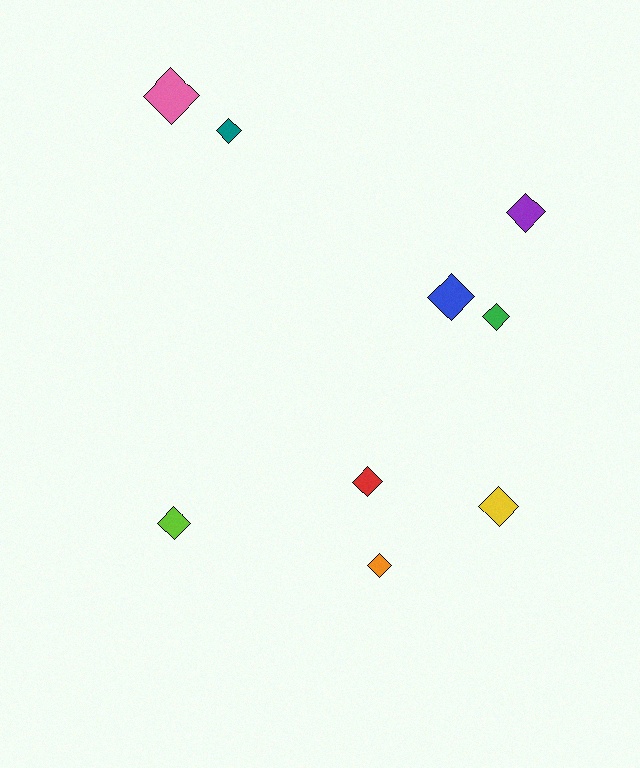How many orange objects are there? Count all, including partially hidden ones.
There is 1 orange object.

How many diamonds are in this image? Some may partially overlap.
There are 9 diamonds.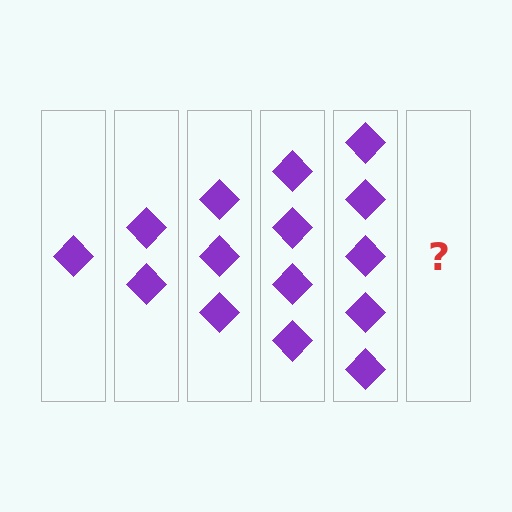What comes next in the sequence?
The next element should be 6 diamonds.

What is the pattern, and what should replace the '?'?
The pattern is that each step adds one more diamond. The '?' should be 6 diamonds.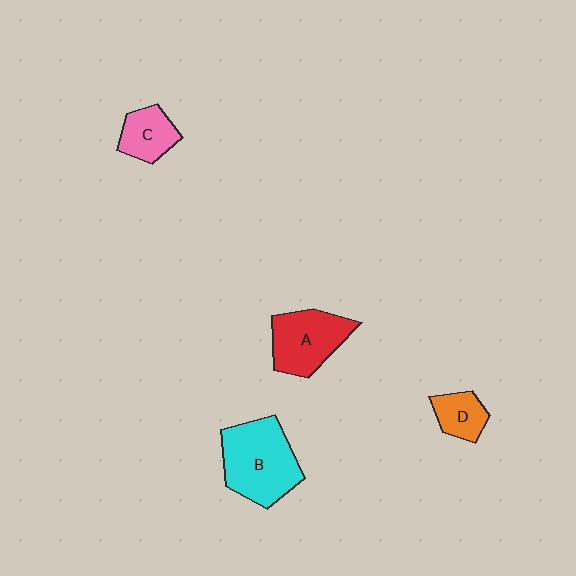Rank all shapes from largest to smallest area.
From largest to smallest: B (cyan), A (red), C (pink), D (orange).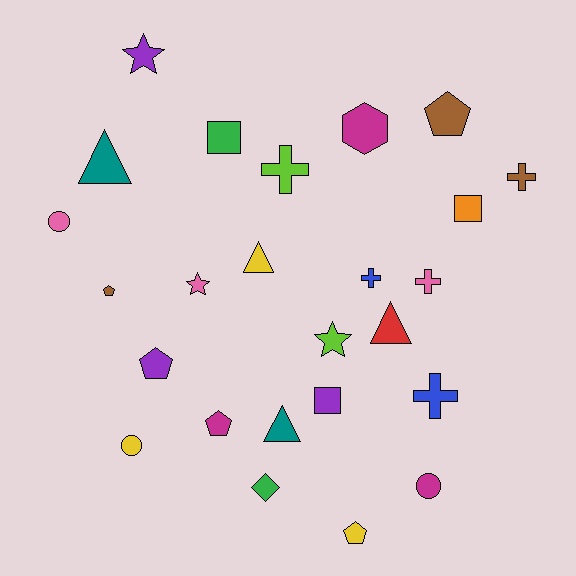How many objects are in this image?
There are 25 objects.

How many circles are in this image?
There are 3 circles.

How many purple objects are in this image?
There are 3 purple objects.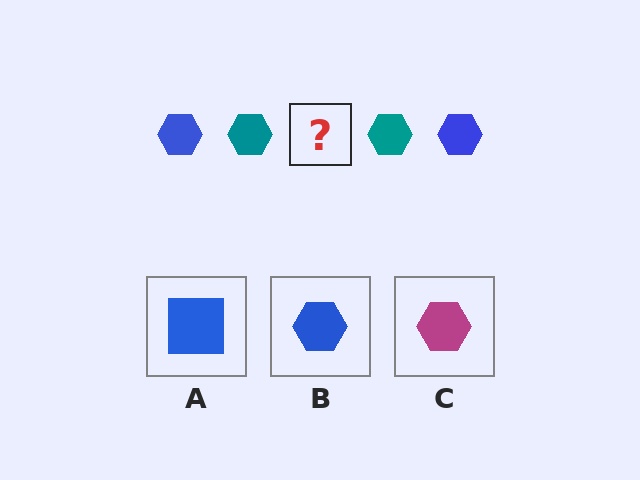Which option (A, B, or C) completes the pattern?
B.